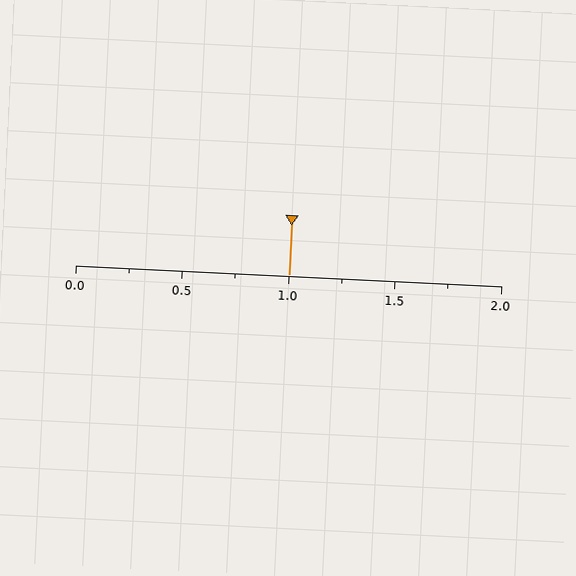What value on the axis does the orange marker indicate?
The marker indicates approximately 1.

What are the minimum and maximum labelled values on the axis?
The axis runs from 0.0 to 2.0.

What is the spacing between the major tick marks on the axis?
The major ticks are spaced 0.5 apart.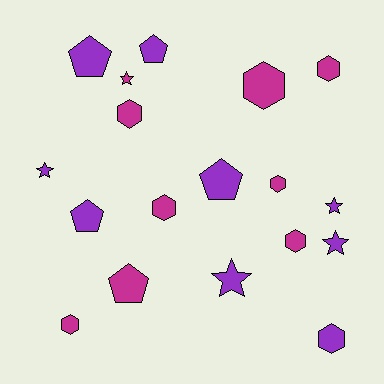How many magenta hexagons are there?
There are 7 magenta hexagons.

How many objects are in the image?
There are 18 objects.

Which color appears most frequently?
Purple, with 9 objects.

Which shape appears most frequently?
Hexagon, with 8 objects.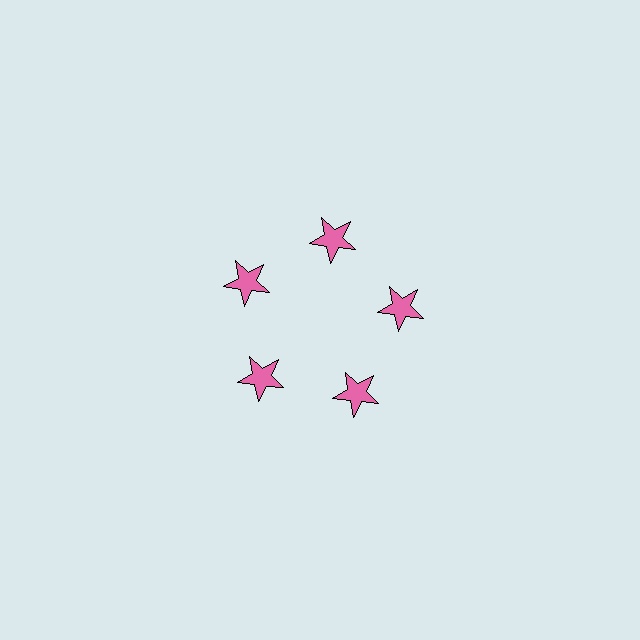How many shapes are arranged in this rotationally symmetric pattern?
There are 5 shapes, arranged in 5 groups of 1.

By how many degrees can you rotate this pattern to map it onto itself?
The pattern maps onto itself every 72 degrees of rotation.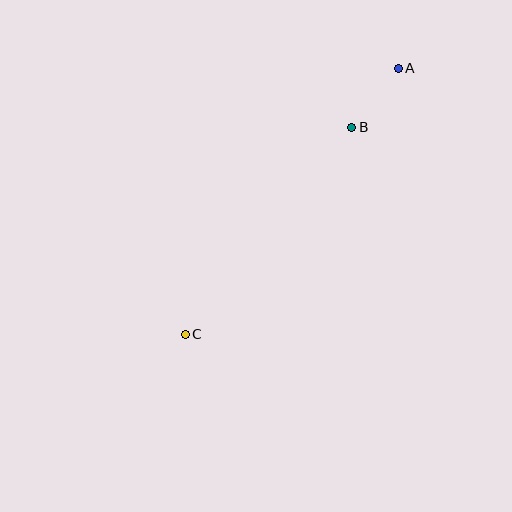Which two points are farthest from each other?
Points A and C are farthest from each other.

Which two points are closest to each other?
Points A and B are closest to each other.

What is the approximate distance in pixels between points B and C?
The distance between B and C is approximately 266 pixels.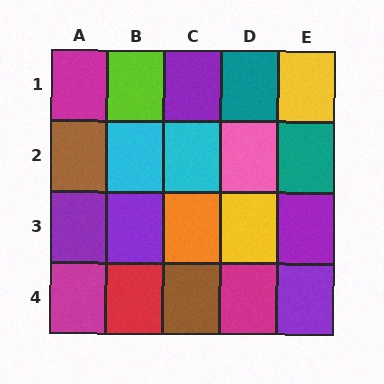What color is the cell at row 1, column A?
Magenta.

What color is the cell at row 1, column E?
Yellow.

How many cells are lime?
1 cell is lime.